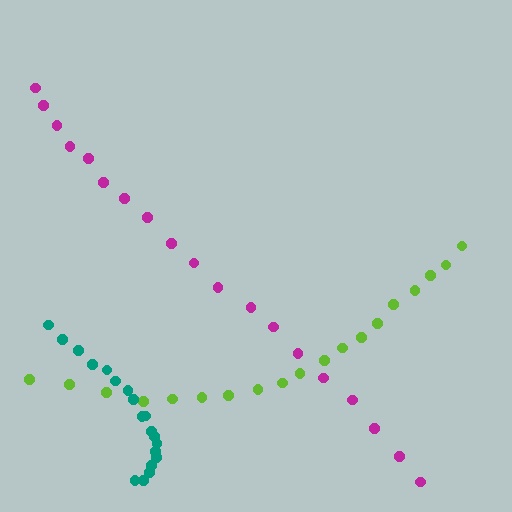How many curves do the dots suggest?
There are 3 distinct paths.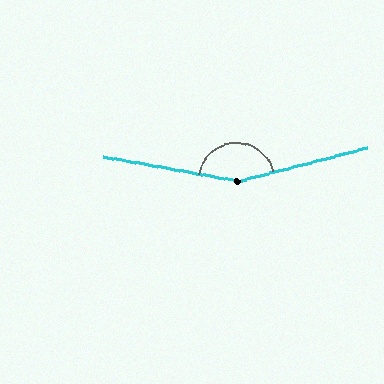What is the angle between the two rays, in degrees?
Approximately 155 degrees.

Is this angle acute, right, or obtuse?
It is obtuse.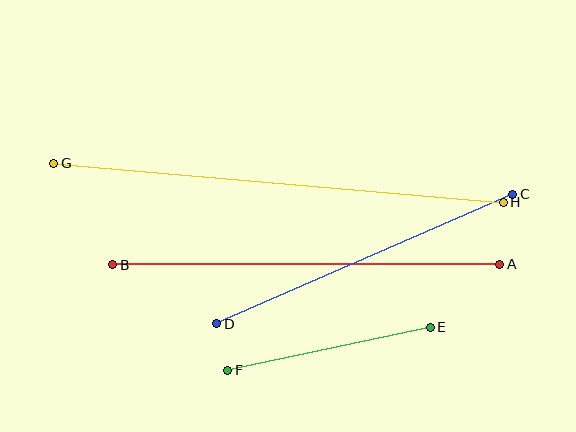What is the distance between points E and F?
The distance is approximately 207 pixels.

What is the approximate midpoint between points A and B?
The midpoint is at approximately (306, 264) pixels.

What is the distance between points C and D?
The distance is approximately 323 pixels.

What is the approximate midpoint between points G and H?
The midpoint is at approximately (279, 183) pixels.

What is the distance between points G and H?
The distance is approximately 452 pixels.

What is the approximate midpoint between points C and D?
The midpoint is at approximately (365, 259) pixels.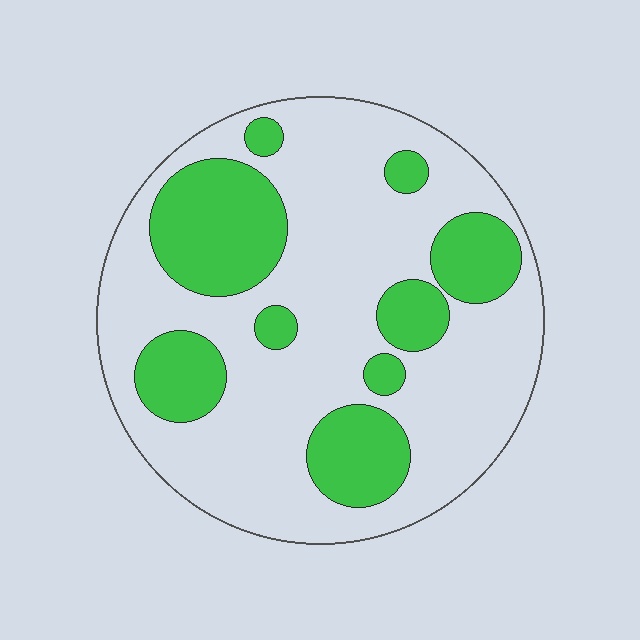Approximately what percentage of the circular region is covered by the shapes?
Approximately 30%.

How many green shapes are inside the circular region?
9.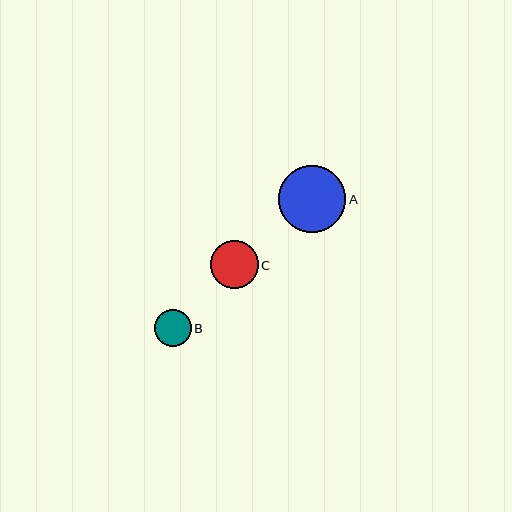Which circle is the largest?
Circle A is the largest with a size of approximately 67 pixels.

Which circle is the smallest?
Circle B is the smallest with a size of approximately 37 pixels.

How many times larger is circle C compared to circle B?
Circle C is approximately 1.3 times the size of circle B.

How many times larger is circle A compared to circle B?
Circle A is approximately 1.8 times the size of circle B.